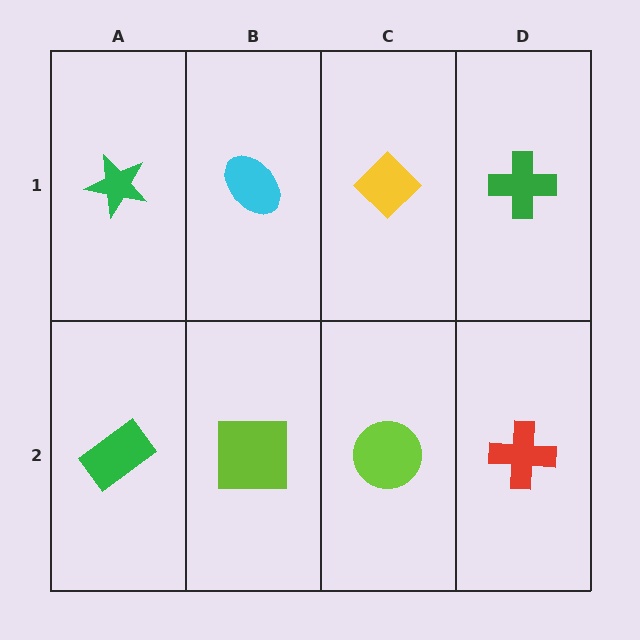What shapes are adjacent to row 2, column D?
A green cross (row 1, column D), a lime circle (row 2, column C).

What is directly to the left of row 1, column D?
A yellow diamond.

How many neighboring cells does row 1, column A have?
2.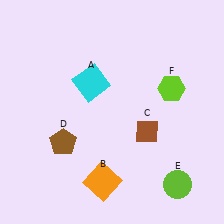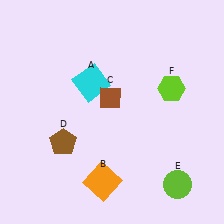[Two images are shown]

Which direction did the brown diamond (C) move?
The brown diamond (C) moved left.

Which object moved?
The brown diamond (C) moved left.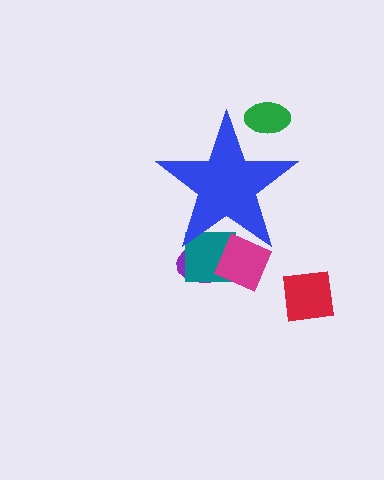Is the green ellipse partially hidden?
Yes, the green ellipse is partially hidden behind the blue star.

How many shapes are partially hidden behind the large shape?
4 shapes are partially hidden.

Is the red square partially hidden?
No, the red square is fully visible.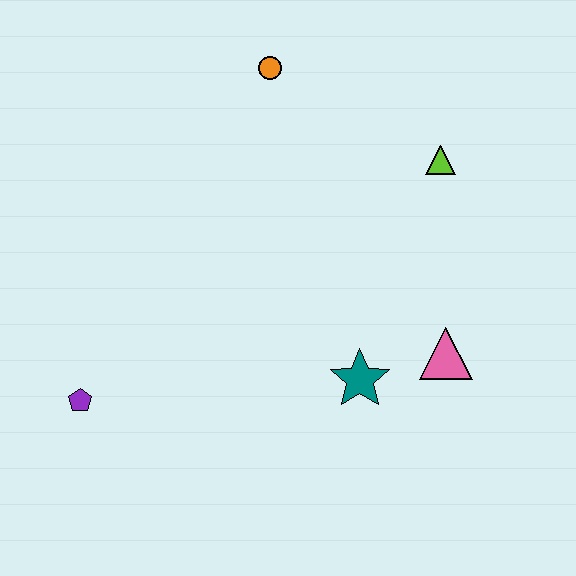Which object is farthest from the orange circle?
The purple pentagon is farthest from the orange circle.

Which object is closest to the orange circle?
The lime triangle is closest to the orange circle.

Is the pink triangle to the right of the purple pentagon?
Yes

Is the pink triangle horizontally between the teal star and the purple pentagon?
No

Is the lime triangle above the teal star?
Yes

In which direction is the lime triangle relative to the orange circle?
The lime triangle is to the right of the orange circle.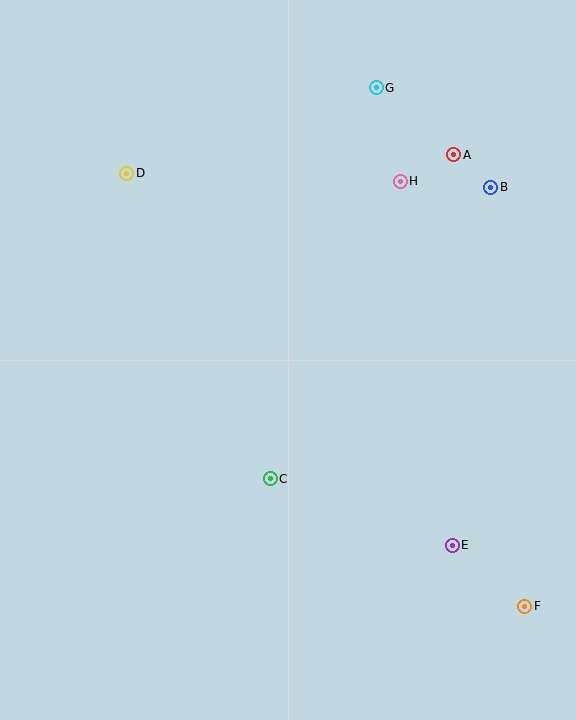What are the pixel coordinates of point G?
Point G is at (376, 88).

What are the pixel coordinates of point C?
Point C is at (270, 479).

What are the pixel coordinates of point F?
Point F is at (524, 606).